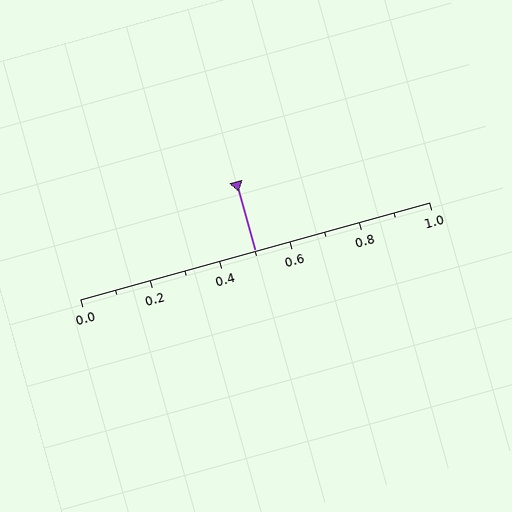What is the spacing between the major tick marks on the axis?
The major ticks are spaced 0.2 apart.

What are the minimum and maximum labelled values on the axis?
The axis runs from 0.0 to 1.0.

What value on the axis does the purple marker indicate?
The marker indicates approximately 0.5.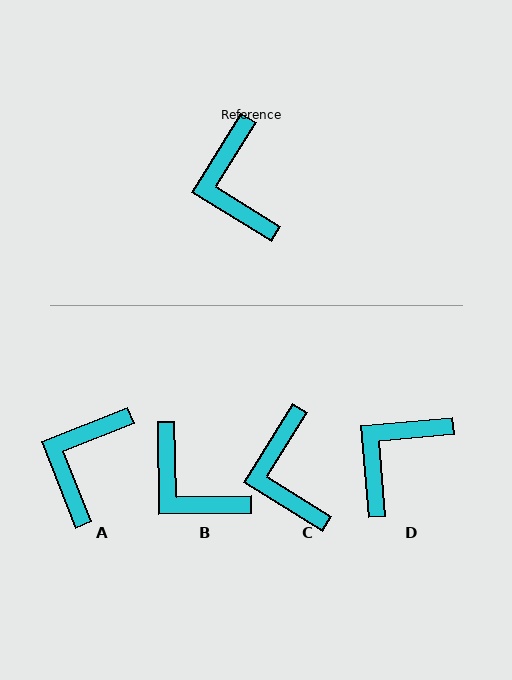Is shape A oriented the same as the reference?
No, it is off by about 36 degrees.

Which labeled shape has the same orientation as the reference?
C.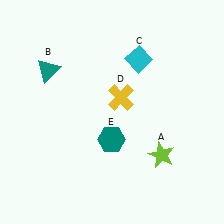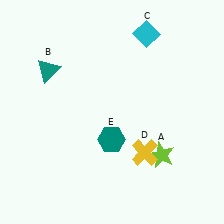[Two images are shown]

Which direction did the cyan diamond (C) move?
The cyan diamond (C) moved up.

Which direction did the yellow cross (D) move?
The yellow cross (D) moved down.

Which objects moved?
The objects that moved are: the cyan diamond (C), the yellow cross (D).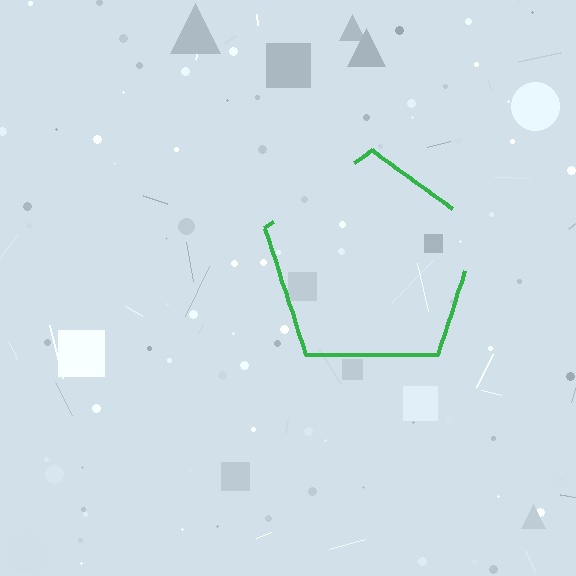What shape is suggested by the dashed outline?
The dashed outline suggests a pentagon.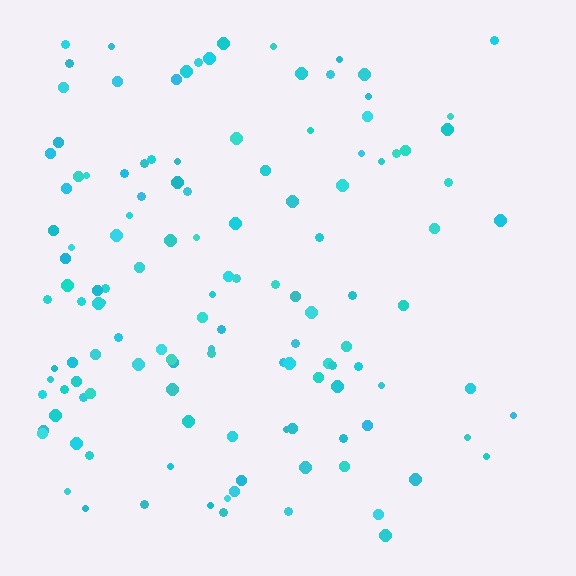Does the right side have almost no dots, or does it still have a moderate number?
Still a moderate number, just noticeably fewer than the left.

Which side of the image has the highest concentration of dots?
The left.